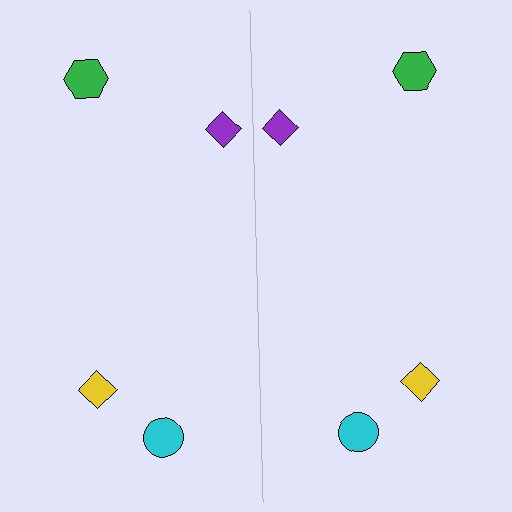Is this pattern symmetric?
Yes, this pattern has bilateral (reflection) symmetry.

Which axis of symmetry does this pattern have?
The pattern has a vertical axis of symmetry running through the center of the image.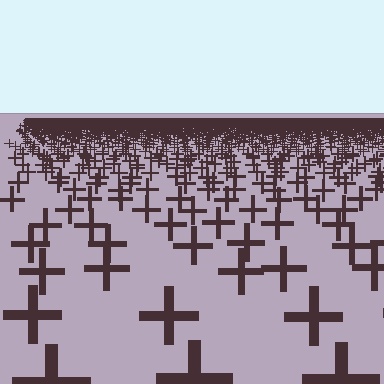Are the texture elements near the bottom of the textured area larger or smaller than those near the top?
Larger. Near the bottom, elements are closer to the viewer and appear at a bigger on-screen size.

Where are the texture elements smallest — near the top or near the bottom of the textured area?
Near the top.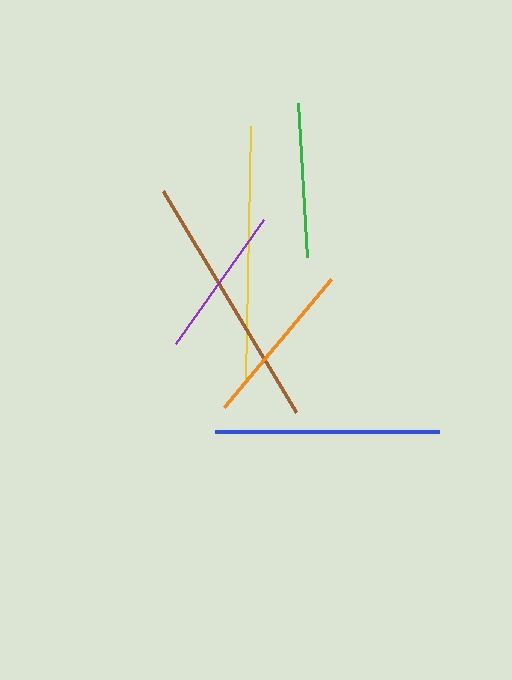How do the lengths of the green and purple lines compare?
The green and purple lines are approximately the same length.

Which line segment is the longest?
The brown line is the longest at approximately 258 pixels.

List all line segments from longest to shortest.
From longest to shortest: brown, yellow, blue, orange, green, purple.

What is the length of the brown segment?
The brown segment is approximately 258 pixels long.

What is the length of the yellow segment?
The yellow segment is approximately 253 pixels long.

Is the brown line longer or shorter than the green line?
The brown line is longer than the green line.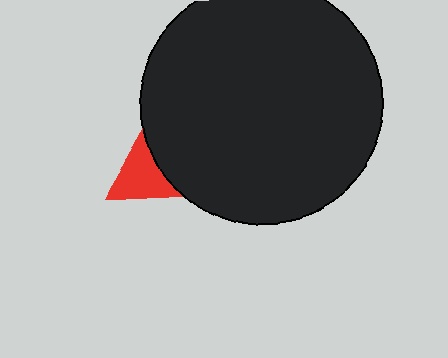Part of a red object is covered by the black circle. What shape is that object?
It is a triangle.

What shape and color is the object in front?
The object in front is a black circle.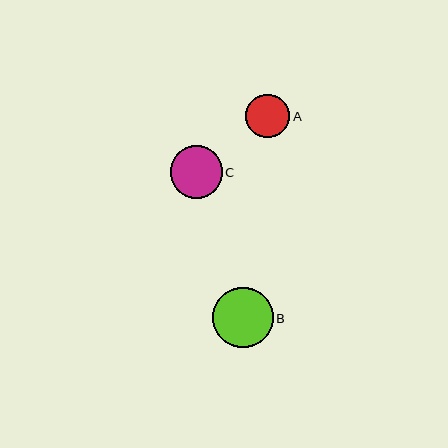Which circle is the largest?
Circle B is the largest with a size of approximately 60 pixels.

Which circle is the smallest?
Circle A is the smallest with a size of approximately 44 pixels.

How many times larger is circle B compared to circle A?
Circle B is approximately 1.4 times the size of circle A.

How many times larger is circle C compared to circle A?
Circle C is approximately 1.2 times the size of circle A.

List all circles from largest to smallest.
From largest to smallest: B, C, A.